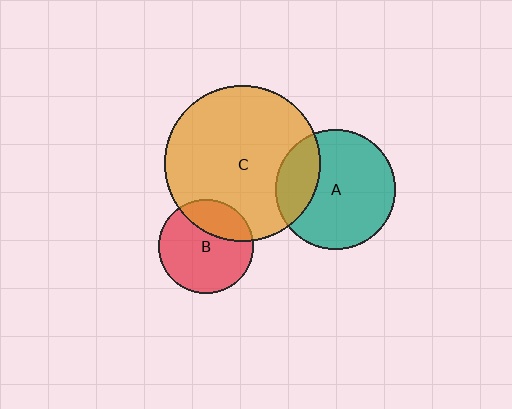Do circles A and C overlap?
Yes.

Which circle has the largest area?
Circle C (orange).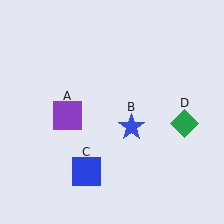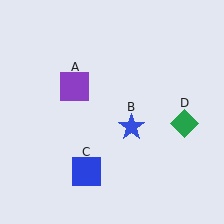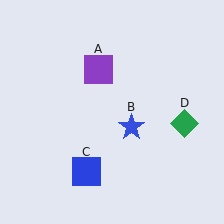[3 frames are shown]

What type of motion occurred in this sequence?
The purple square (object A) rotated clockwise around the center of the scene.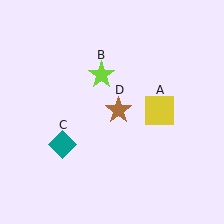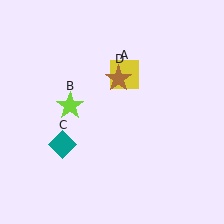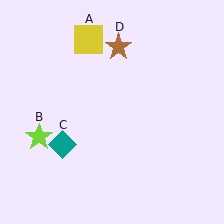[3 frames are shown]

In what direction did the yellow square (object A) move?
The yellow square (object A) moved up and to the left.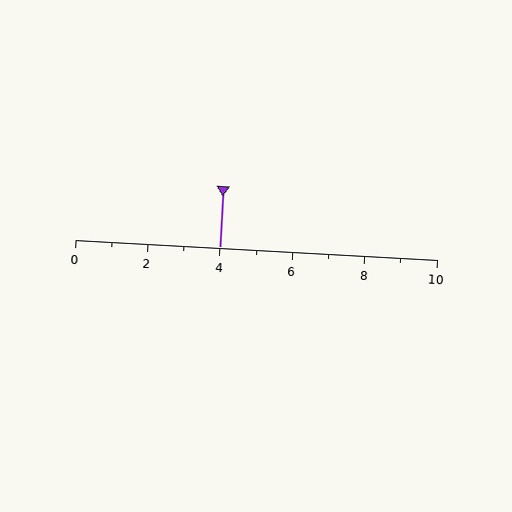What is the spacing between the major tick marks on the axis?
The major ticks are spaced 2 apart.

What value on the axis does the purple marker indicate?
The marker indicates approximately 4.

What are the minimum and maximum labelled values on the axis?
The axis runs from 0 to 10.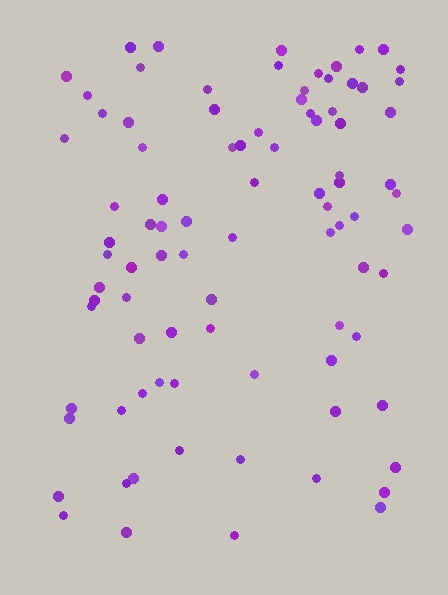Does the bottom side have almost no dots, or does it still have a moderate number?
Still a moderate number, just noticeably fewer than the top.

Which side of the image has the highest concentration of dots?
The top.